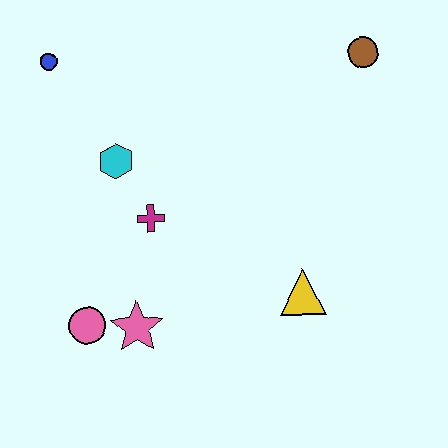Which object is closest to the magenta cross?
The cyan hexagon is closest to the magenta cross.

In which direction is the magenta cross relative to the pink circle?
The magenta cross is above the pink circle.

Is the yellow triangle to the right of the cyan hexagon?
Yes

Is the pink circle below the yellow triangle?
Yes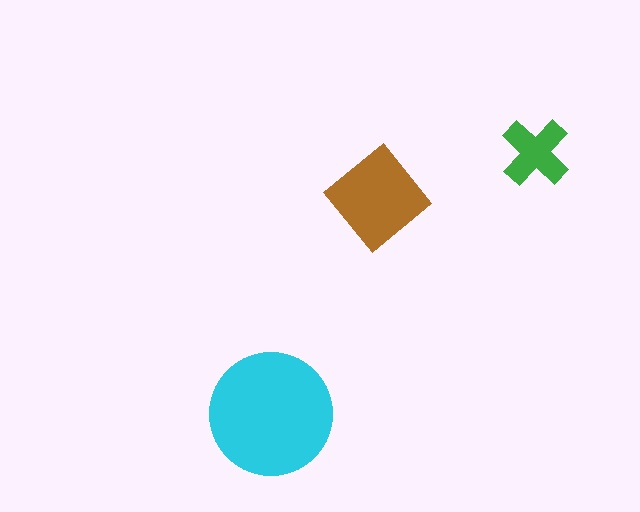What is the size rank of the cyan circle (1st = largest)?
1st.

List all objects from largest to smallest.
The cyan circle, the brown diamond, the green cross.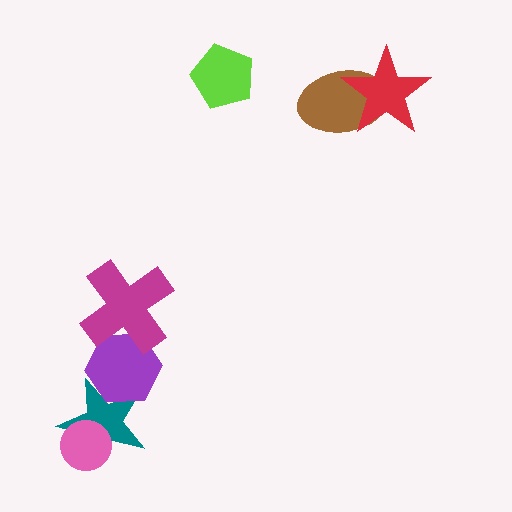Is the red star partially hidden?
No, no other shape covers it.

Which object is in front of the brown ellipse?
The red star is in front of the brown ellipse.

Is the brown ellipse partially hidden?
Yes, it is partially covered by another shape.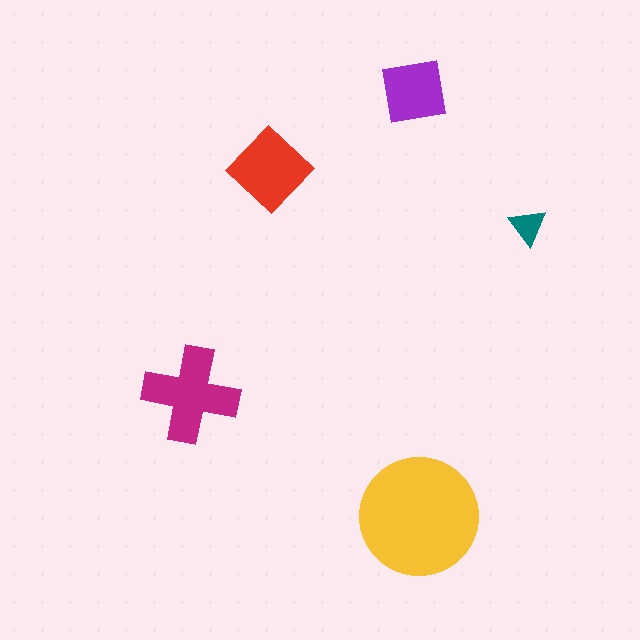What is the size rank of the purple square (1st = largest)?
4th.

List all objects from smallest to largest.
The teal triangle, the purple square, the red diamond, the magenta cross, the yellow circle.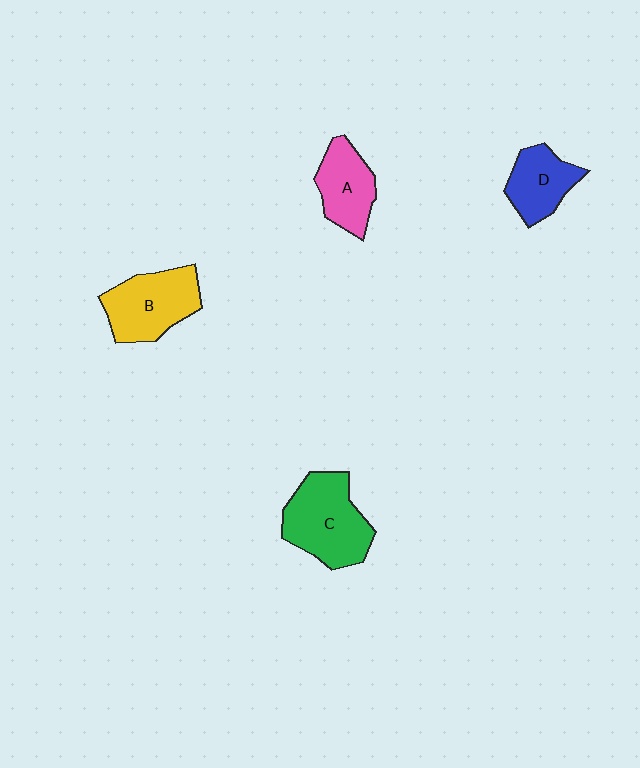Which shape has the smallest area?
Shape D (blue).